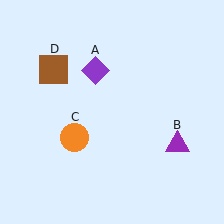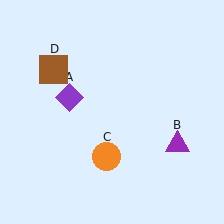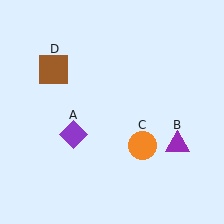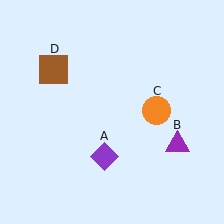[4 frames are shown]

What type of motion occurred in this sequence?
The purple diamond (object A), orange circle (object C) rotated counterclockwise around the center of the scene.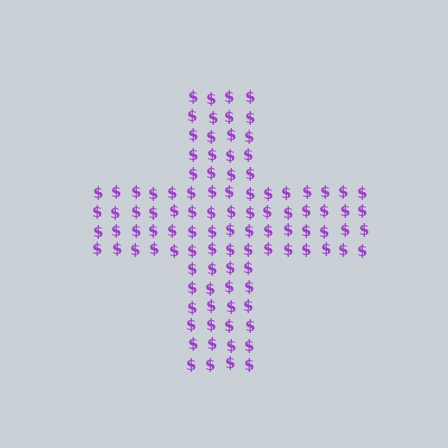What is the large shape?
The large shape is a cross.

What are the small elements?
The small elements are dollar signs.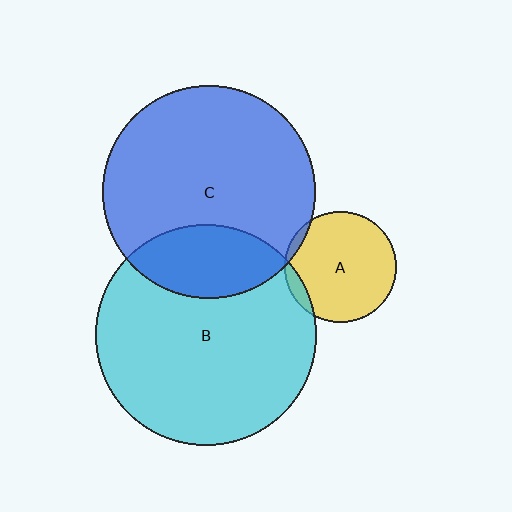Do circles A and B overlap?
Yes.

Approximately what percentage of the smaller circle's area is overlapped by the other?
Approximately 5%.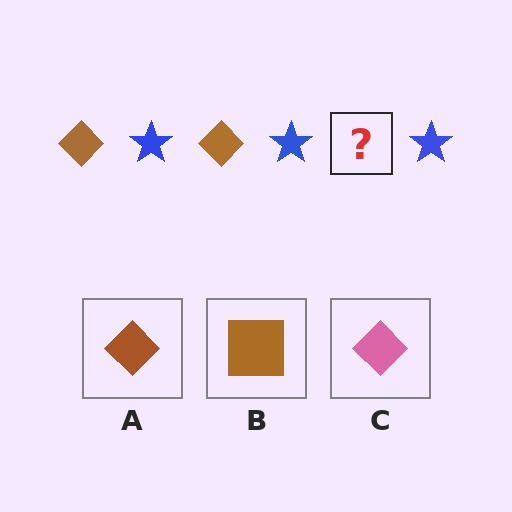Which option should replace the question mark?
Option A.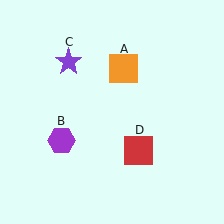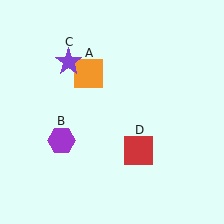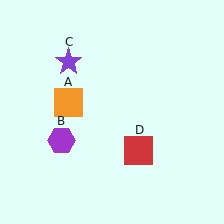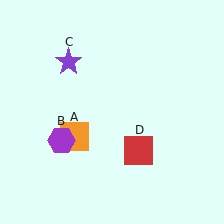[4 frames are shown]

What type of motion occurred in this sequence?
The orange square (object A) rotated counterclockwise around the center of the scene.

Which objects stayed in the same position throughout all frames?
Purple hexagon (object B) and purple star (object C) and red square (object D) remained stationary.